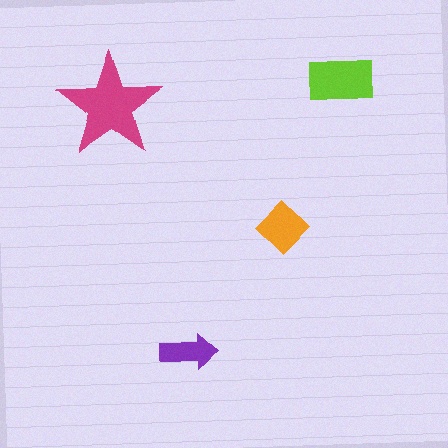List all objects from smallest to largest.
The purple arrow, the orange diamond, the lime rectangle, the magenta star.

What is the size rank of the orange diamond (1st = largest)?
3rd.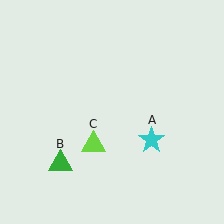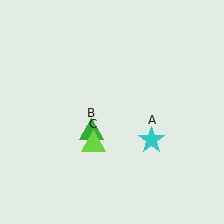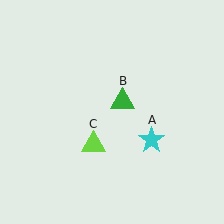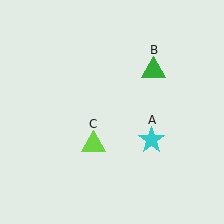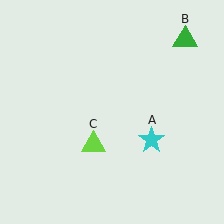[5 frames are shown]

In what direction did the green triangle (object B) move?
The green triangle (object B) moved up and to the right.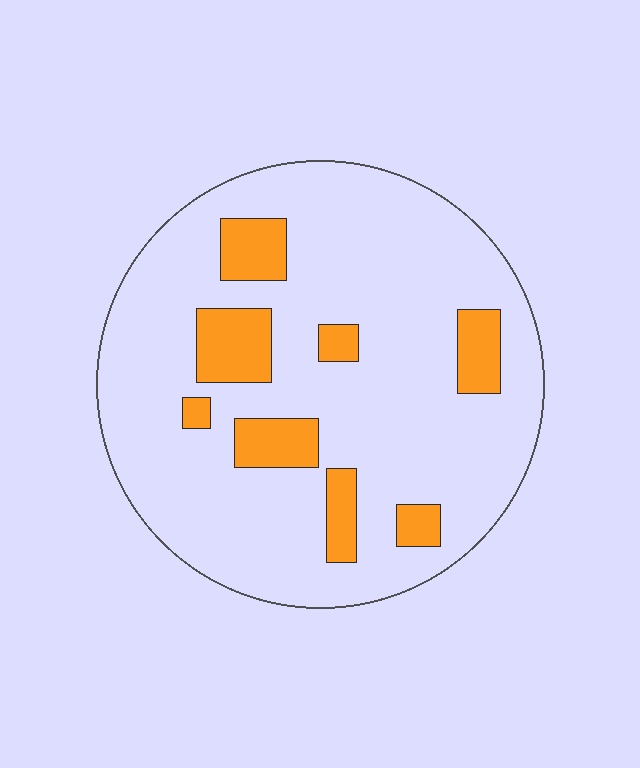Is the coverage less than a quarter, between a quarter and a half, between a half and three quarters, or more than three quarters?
Less than a quarter.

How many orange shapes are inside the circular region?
8.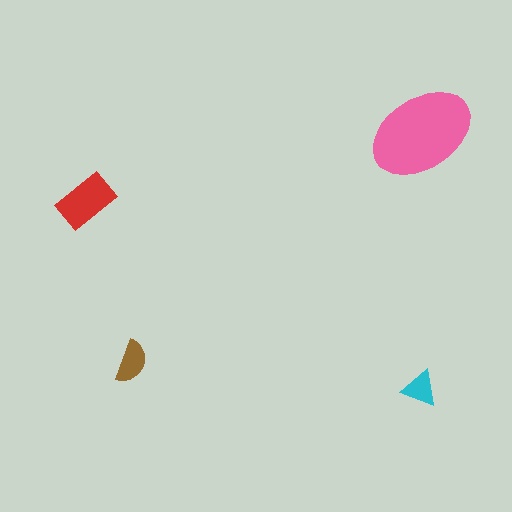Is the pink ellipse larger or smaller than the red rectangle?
Larger.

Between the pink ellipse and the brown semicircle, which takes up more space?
The pink ellipse.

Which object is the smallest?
The cyan triangle.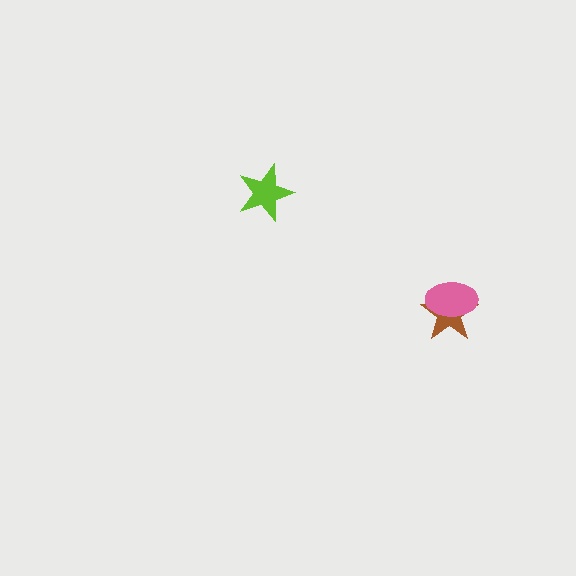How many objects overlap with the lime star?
0 objects overlap with the lime star.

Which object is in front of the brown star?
The pink ellipse is in front of the brown star.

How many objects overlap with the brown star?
1 object overlaps with the brown star.